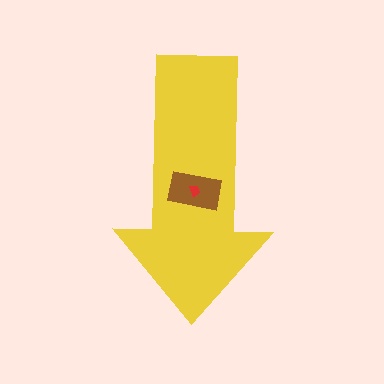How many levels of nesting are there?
3.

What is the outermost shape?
The yellow arrow.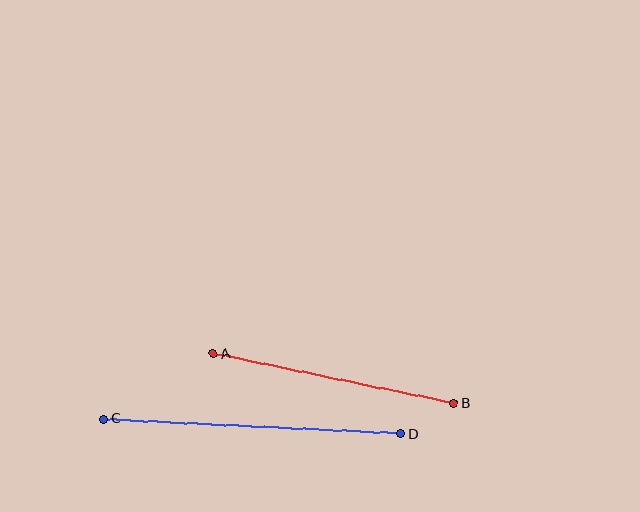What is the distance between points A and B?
The distance is approximately 245 pixels.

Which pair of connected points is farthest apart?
Points C and D are farthest apart.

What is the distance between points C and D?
The distance is approximately 297 pixels.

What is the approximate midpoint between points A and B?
The midpoint is at approximately (333, 379) pixels.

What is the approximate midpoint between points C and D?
The midpoint is at approximately (252, 426) pixels.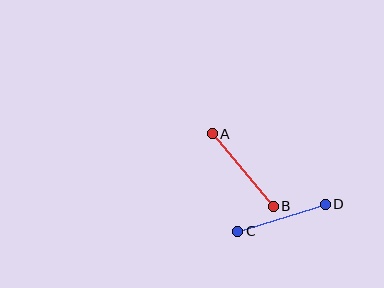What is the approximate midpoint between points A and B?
The midpoint is at approximately (243, 170) pixels.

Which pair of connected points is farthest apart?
Points A and B are farthest apart.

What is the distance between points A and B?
The distance is approximately 95 pixels.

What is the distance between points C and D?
The distance is approximately 92 pixels.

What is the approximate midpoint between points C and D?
The midpoint is at approximately (281, 218) pixels.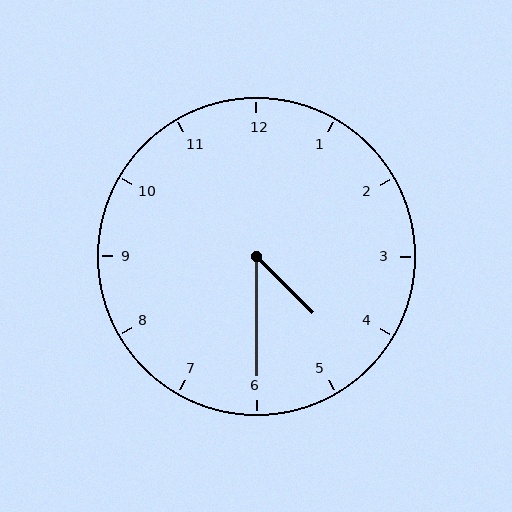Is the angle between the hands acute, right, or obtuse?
It is acute.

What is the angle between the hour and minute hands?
Approximately 45 degrees.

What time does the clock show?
4:30.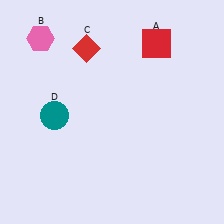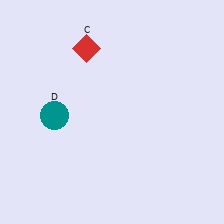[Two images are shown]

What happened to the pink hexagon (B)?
The pink hexagon (B) was removed in Image 2. It was in the top-left area of Image 1.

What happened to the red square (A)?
The red square (A) was removed in Image 2. It was in the top-right area of Image 1.